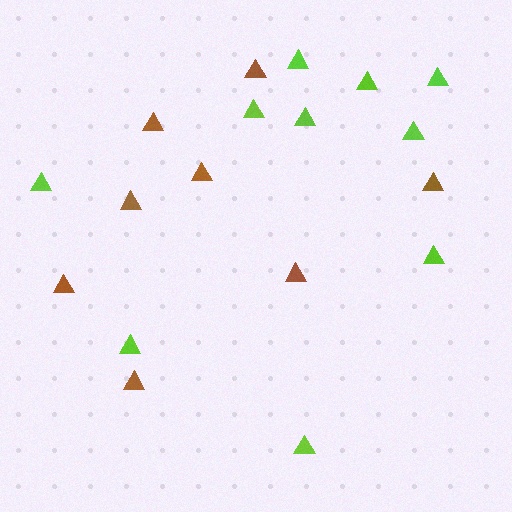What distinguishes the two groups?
There are 2 groups: one group of brown triangles (8) and one group of lime triangles (10).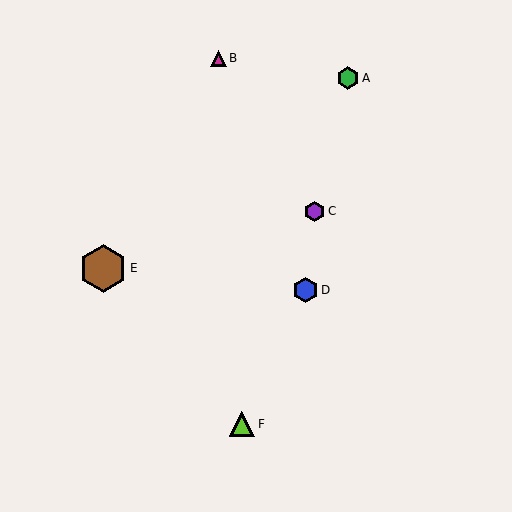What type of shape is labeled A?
Shape A is a green hexagon.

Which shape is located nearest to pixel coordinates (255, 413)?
The lime triangle (labeled F) at (242, 424) is nearest to that location.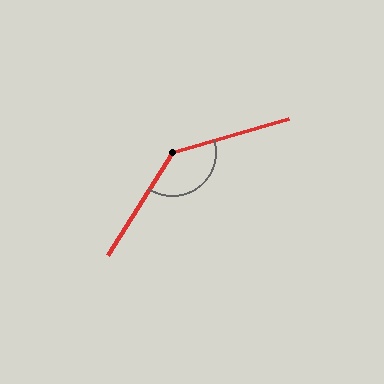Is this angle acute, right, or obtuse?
It is obtuse.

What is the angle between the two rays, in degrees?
Approximately 139 degrees.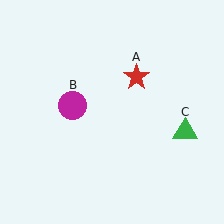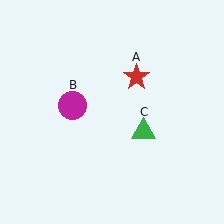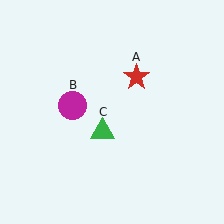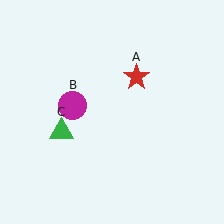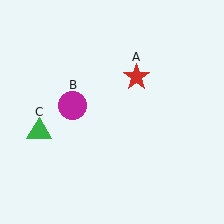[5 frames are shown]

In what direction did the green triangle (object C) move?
The green triangle (object C) moved left.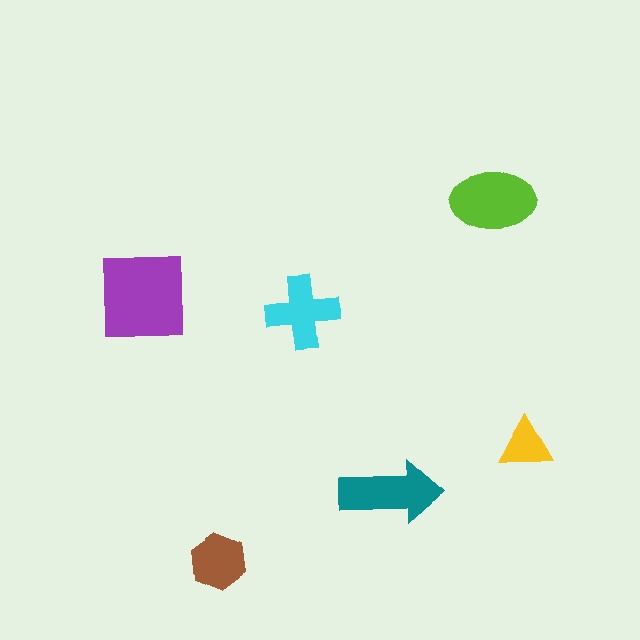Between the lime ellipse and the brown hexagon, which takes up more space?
The lime ellipse.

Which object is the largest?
The purple square.